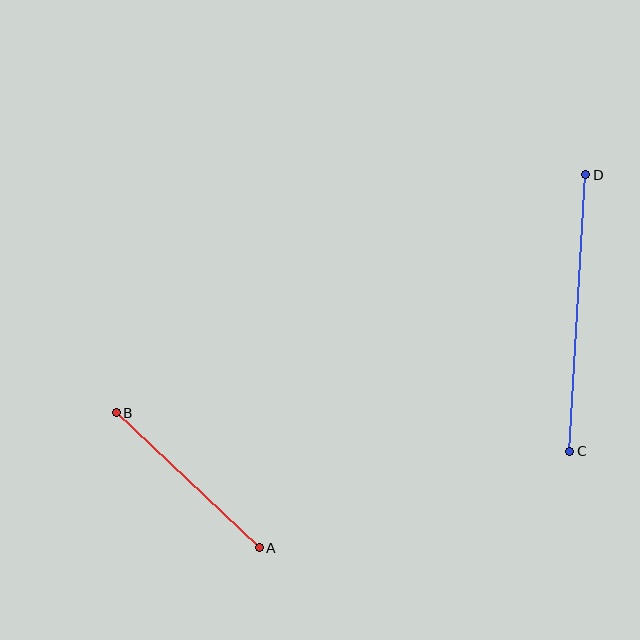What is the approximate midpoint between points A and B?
The midpoint is at approximately (188, 480) pixels.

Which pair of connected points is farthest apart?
Points C and D are farthest apart.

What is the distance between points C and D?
The distance is approximately 277 pixels.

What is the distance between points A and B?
The distance is approximately 197 pixels.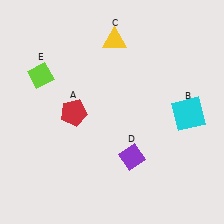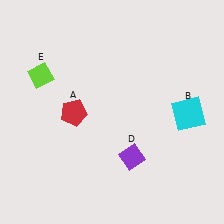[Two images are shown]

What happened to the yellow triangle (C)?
The yellow triangle (C) was removed in Image 2. It was in the top-right area of Image 1.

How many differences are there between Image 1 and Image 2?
There is 1 difference between the two images.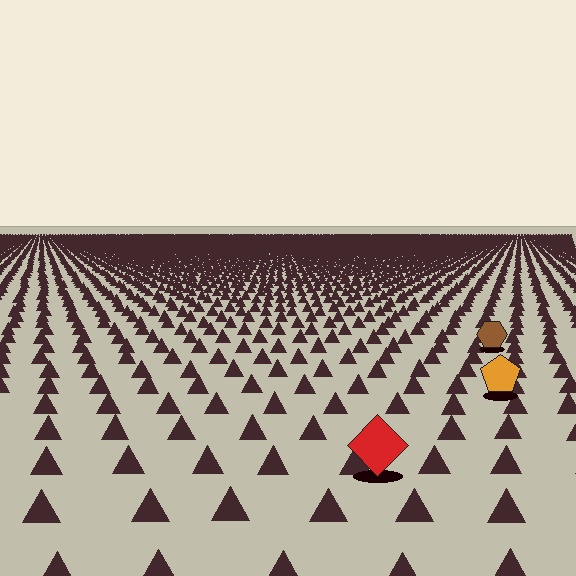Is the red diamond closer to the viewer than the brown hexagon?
Yes. The red diamond is closer — you can tell from the texture gradient: the ground texture is coarser near it.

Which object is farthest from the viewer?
The brown hexagon is farthest from the viewer. It appears smaller and the ground texture around it is denser.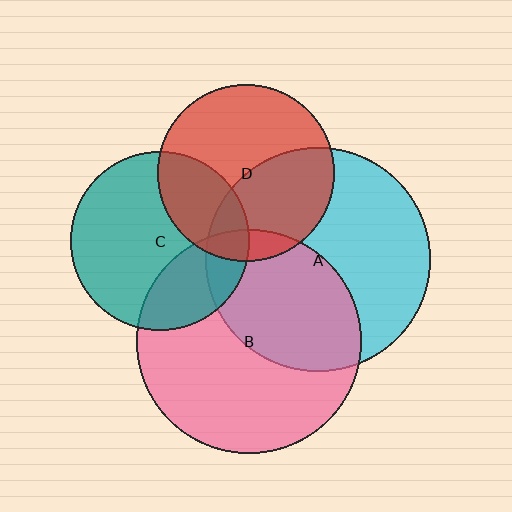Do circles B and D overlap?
Yes.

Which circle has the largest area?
Circle A (cyan).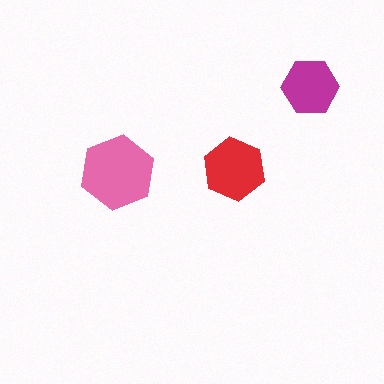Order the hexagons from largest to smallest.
the pink one, the red one, the magenta one.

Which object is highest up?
The magenta hexagon is topmost.